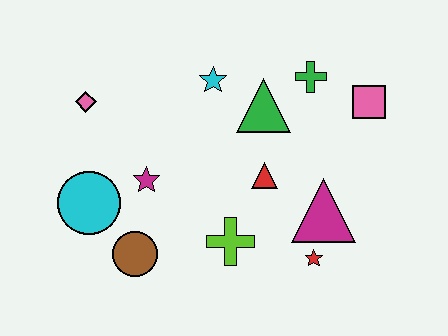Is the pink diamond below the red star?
No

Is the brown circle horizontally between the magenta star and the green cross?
No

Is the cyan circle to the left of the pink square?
Yes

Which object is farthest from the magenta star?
The pink square is farthest from the magenta star.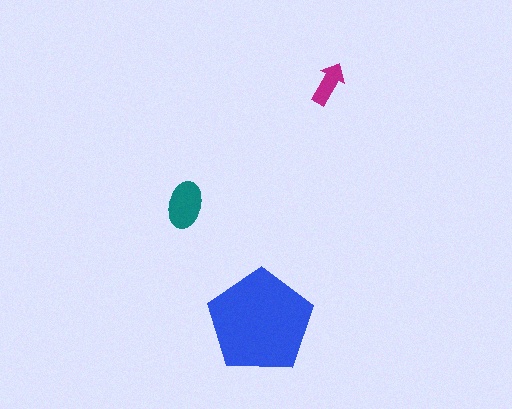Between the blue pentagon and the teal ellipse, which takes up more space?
The blue pentagon.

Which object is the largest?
The blue pentagon.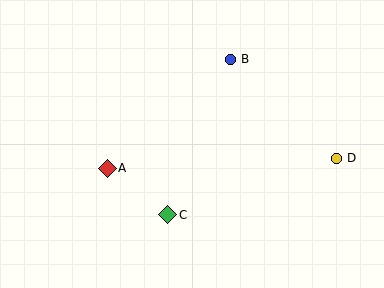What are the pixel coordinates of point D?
Point D is at (336, 158).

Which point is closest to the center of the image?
Point C at (168, 215) is closest to the center.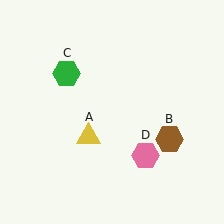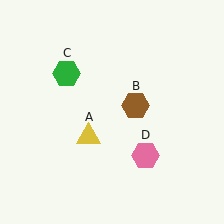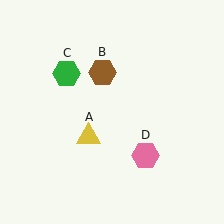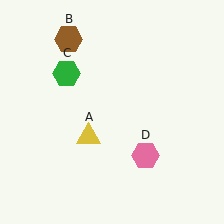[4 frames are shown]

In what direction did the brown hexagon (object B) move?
The brown hexagon (object B) moved up and to the left.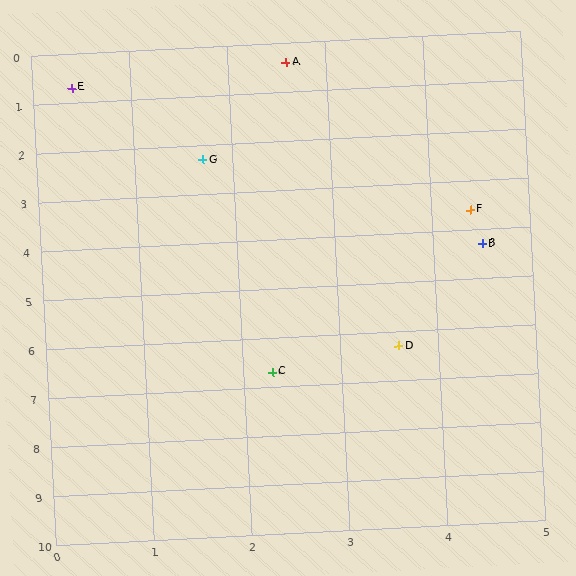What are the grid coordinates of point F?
Point F is at approximately (4.4, 3.6).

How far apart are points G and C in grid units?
Points G and C are about 4.4 grid units apart.